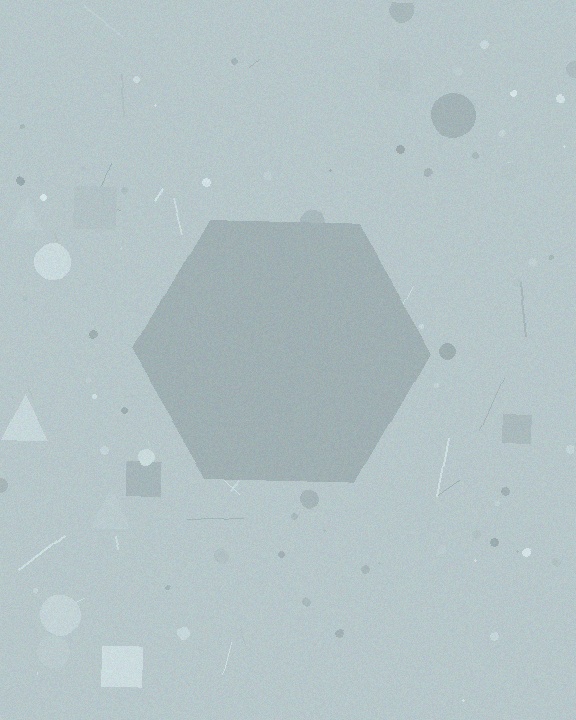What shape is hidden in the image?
A hexagon is hidden in the image.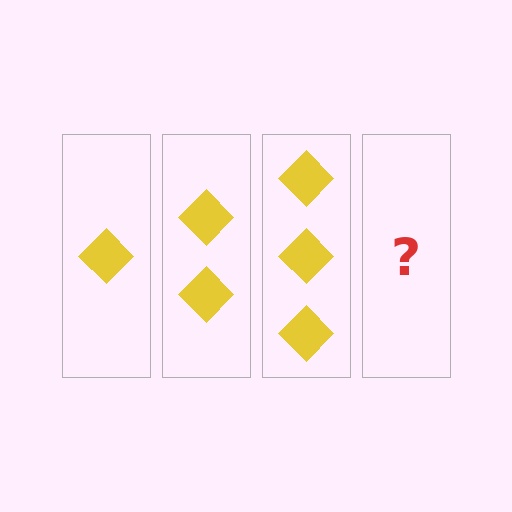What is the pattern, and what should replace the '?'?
The pattern is that each step adds one more diamond. The '?' should be 4 diamonds.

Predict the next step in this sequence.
The next step is 4 diamonds.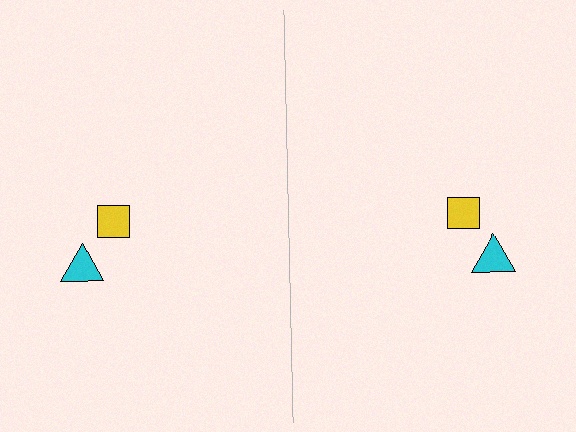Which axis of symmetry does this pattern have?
The pattern has a vertical axis of symmetry running through the center of the image.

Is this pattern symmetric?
Yes, this pattern has bilateral (reflection) symmetry.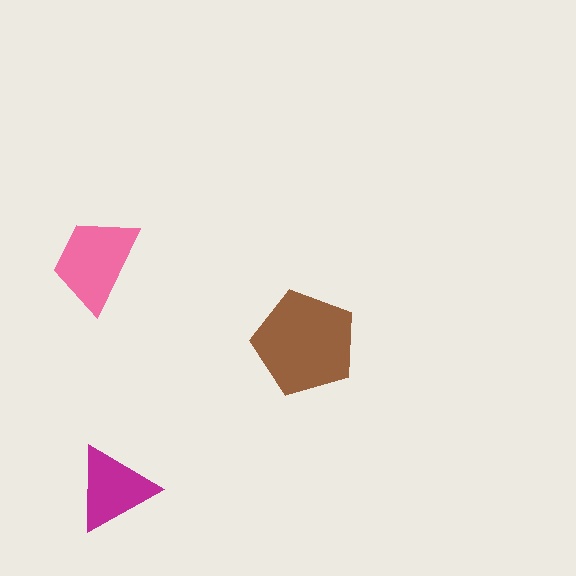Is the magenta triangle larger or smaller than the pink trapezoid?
Smaller.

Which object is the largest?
The brown pentagon.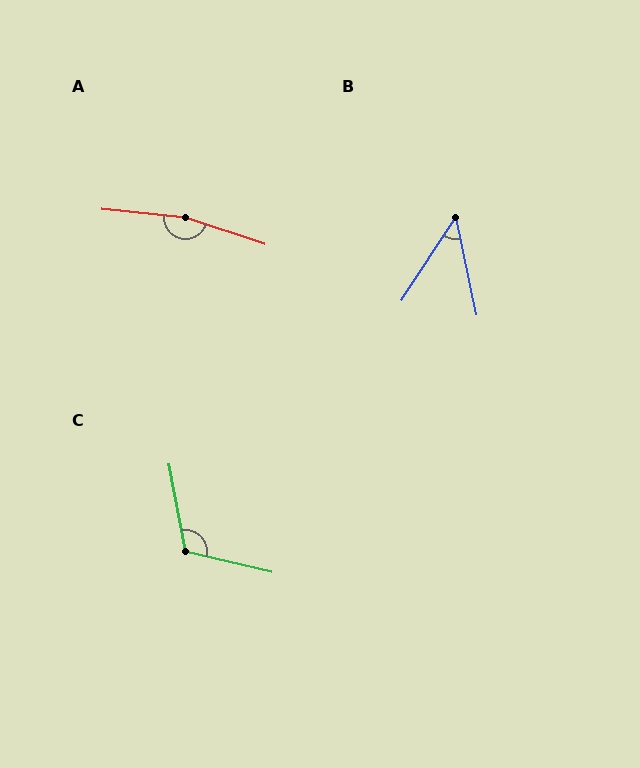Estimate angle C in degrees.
Approximately 114 degrees.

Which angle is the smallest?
B, at approximately 45 degrees.